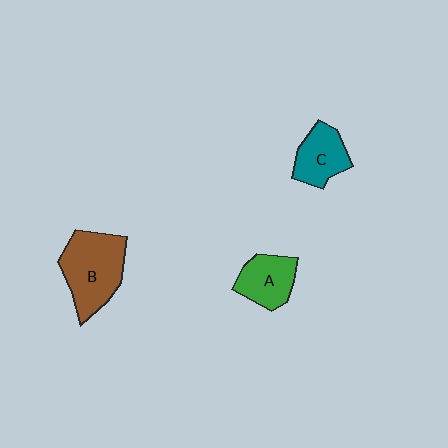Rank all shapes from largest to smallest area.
From largest to smallest: B (brown), A (green), C (teal).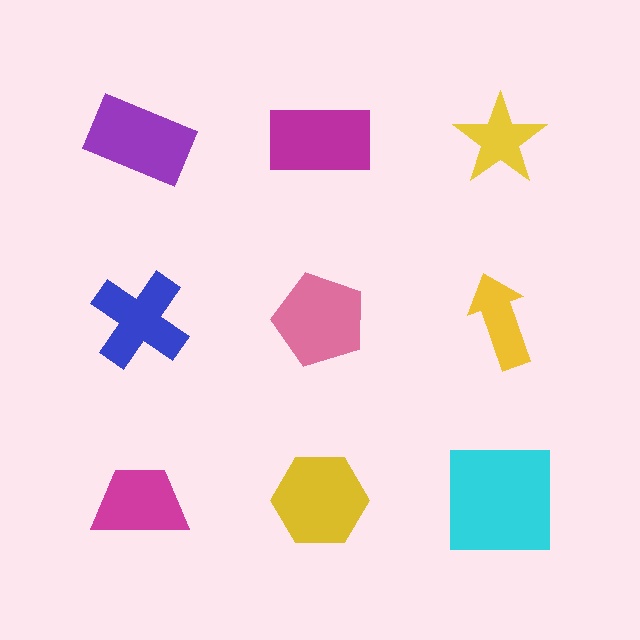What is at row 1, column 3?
A yellow star.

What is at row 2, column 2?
A pink pentagon.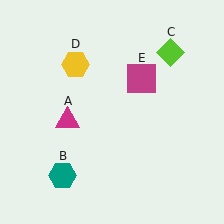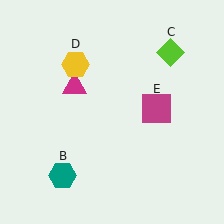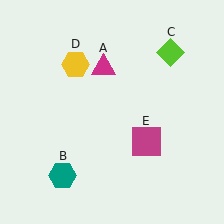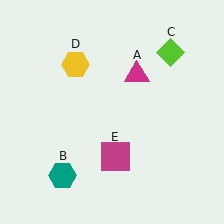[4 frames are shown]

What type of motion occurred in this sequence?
The magenta triangle (object A), magenta square (object E) rotated clockwise around the center of the scene.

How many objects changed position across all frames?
2 objects changed position: magenta triangle (object A), magenta square (object E).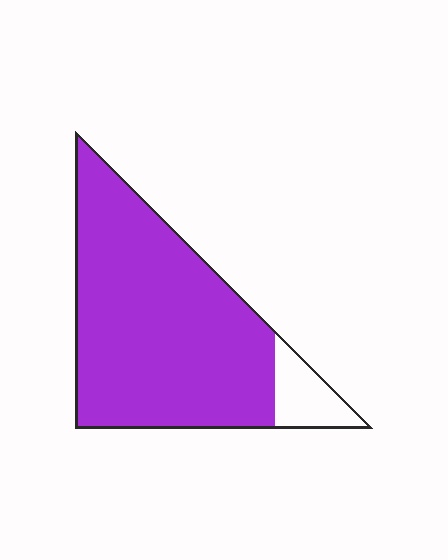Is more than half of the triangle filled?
Yes.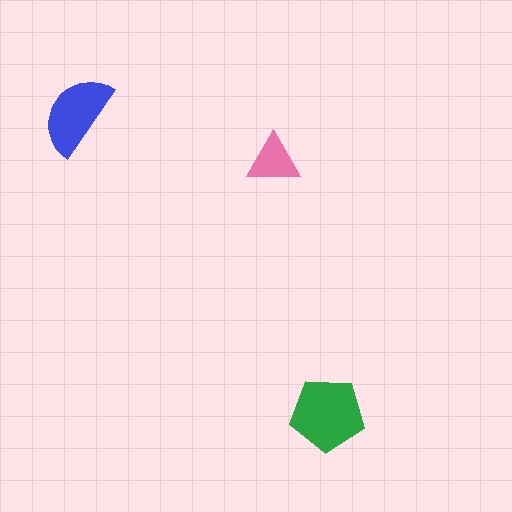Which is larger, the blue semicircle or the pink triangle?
The blue semicircle.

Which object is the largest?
The green pentagon.